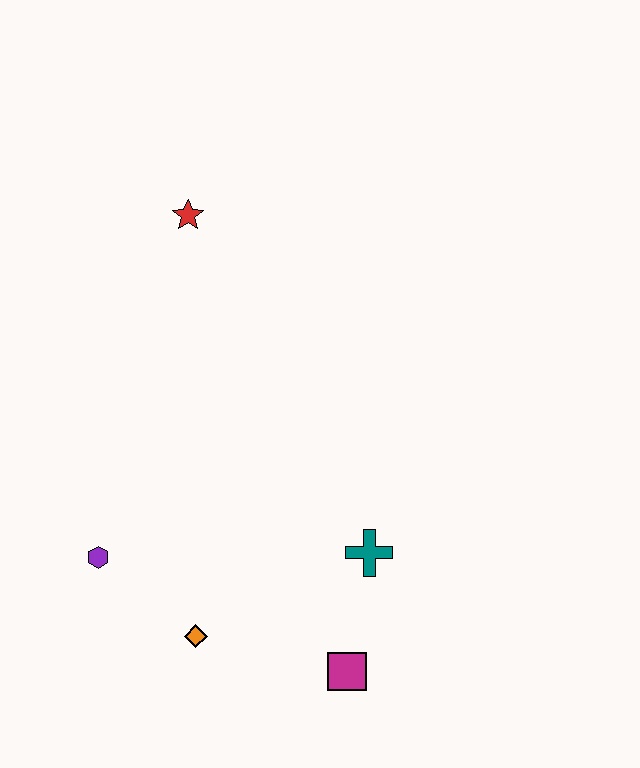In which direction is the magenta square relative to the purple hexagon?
The magenta square is to the right of the purple hexagon.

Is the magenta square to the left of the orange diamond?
No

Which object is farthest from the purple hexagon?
The red star is farthest from the purple hexagon.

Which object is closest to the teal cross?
The magenta square is closest to the teal cross.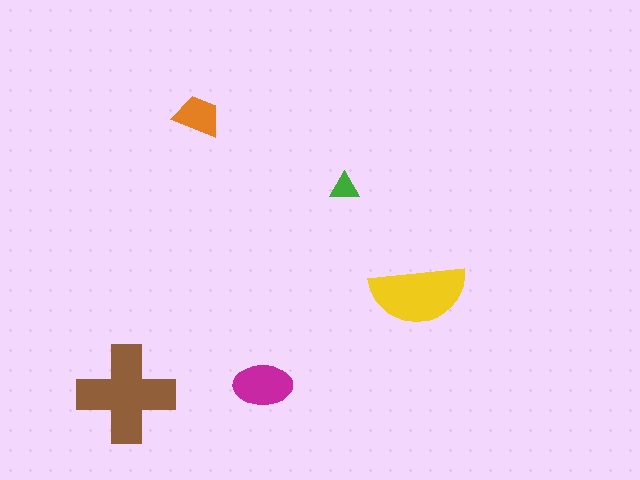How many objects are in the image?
There are 5 objects in the image.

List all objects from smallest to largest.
The green triangle, the orange trapezoid, the magenta ellipse, the yellow semicircle, the brown cross.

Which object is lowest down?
The brown cross is bottommost.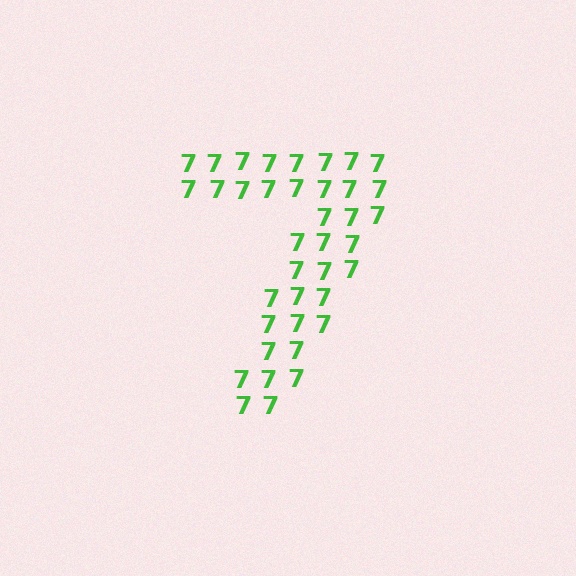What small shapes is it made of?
It is made of small digit 7's.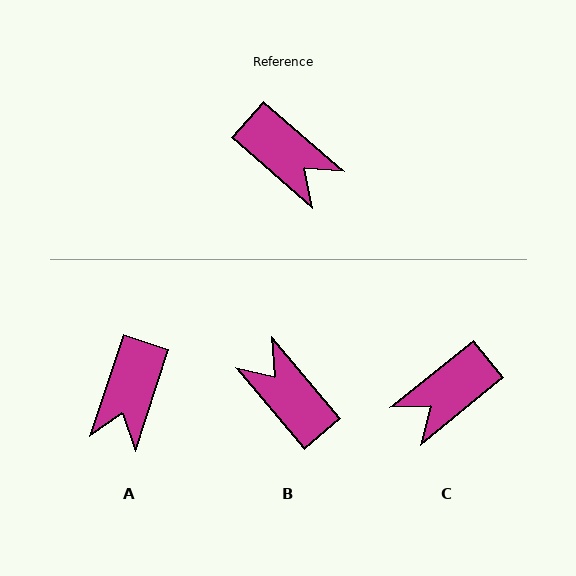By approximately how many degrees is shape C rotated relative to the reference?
Approximately 100 degrees clockwise.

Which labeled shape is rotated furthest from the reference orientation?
B, about 171 degrees away.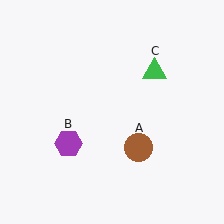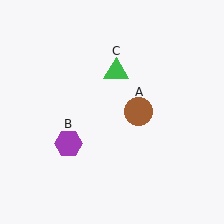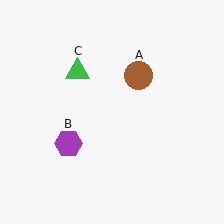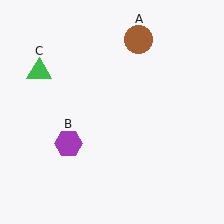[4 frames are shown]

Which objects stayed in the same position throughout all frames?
Purple hexagon (object B) remained stationary.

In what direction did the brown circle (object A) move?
The brown circle (object A) moved up.